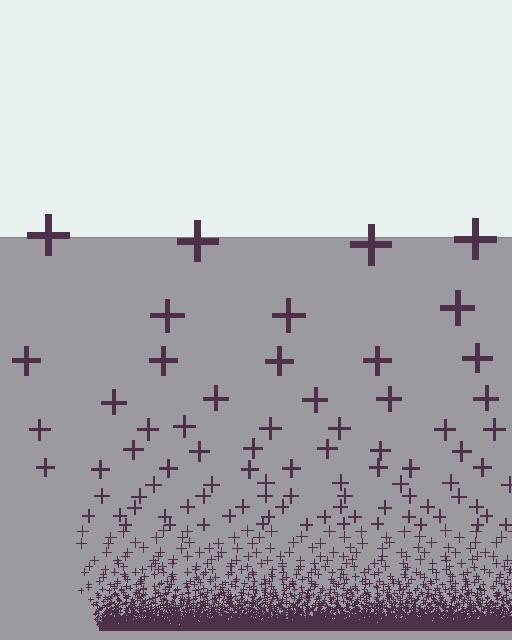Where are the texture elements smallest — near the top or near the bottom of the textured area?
Near the bottom.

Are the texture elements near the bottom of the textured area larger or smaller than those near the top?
Smaller. The gradient is inverted — elements near the bottom are smaller and denser.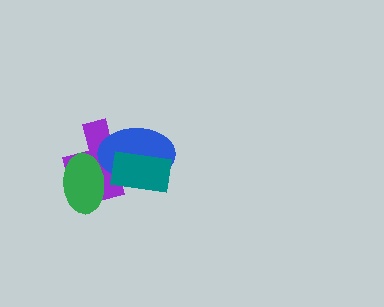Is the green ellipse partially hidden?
No, no other shape covers it.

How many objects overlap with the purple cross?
3 objects overlap with the purple cross.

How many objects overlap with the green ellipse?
2 objects overlap with the green ellipse.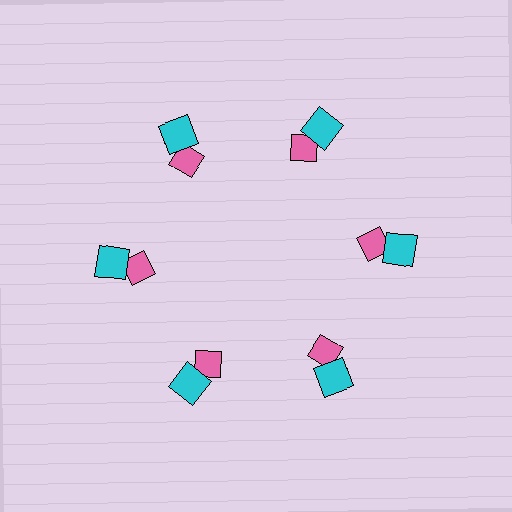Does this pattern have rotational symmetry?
Yes, this pattern has 6-fold rotational symmetry. It looks the same after rotating 60 degrees around the center.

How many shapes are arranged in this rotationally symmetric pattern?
There are 12 shapes, arranged in 6 groups of 2.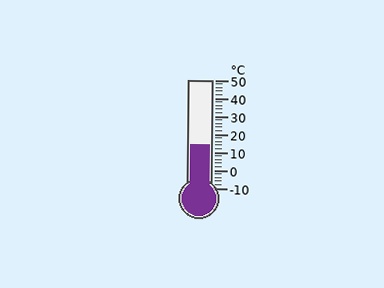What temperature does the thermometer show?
The thermometer shows approximately 14°C.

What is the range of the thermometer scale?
The thermometer scale ranges from -10°C to 50°C.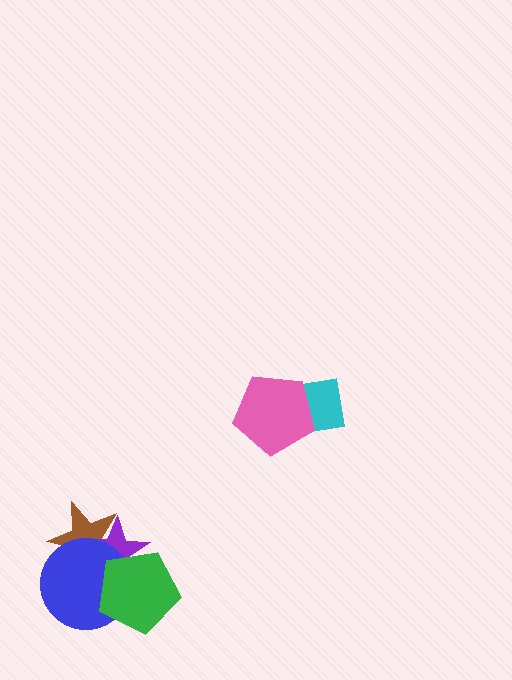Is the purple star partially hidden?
Yes, it is partially covered by another shape.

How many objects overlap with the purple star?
3 objects overlap with the purple star.